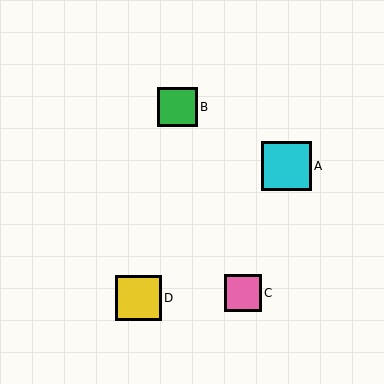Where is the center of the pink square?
The center of the pink square is at (243, 293).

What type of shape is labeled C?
Shape C is a pink square.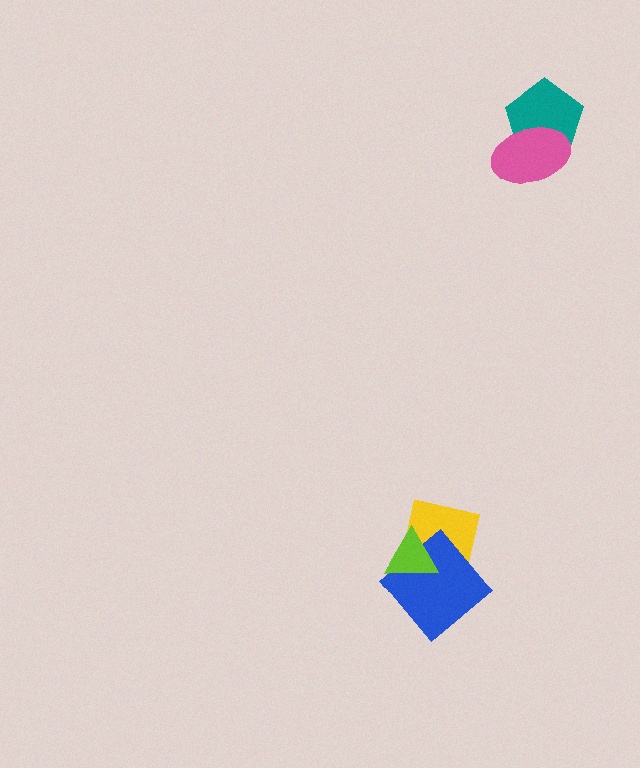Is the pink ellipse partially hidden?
No, no other shape covers it.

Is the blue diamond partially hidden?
Yes, it is partially covered by another shape.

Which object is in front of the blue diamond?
The lime triangle is in front of the blue diamond.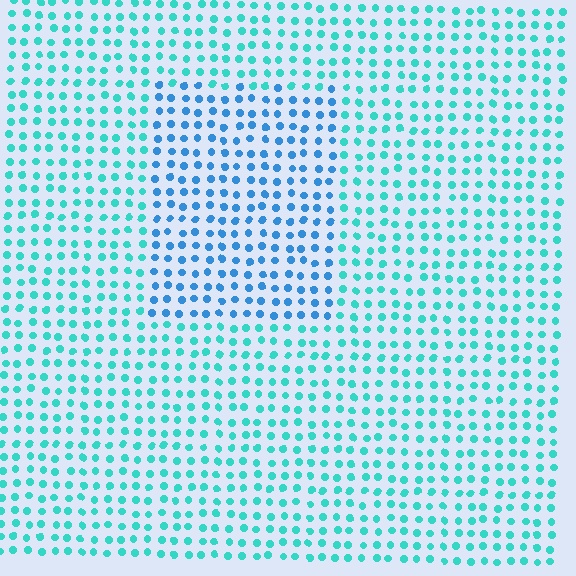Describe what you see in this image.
The image is filled with small cyan elements in a uniform arrangement. A rectangle-shaped region is visible where the elements are tinted to a slightly different hue, forming a subtle color boundary.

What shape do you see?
I see a rectangle.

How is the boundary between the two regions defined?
The boundary is defined purely by a slight shift in hue (about 34 degrees). Spacing, size, and orientation are identical on both sides.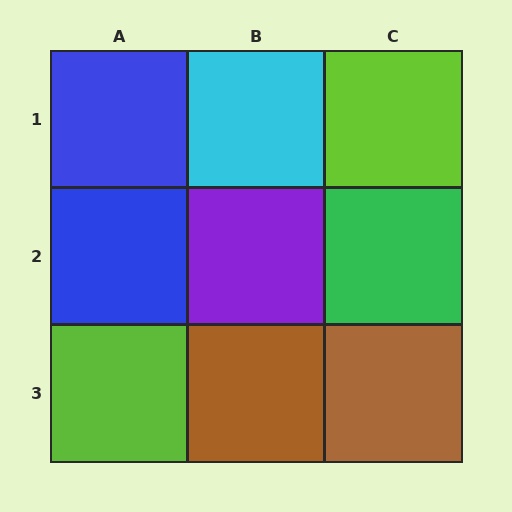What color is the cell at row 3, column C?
Brown.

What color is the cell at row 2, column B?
Purple.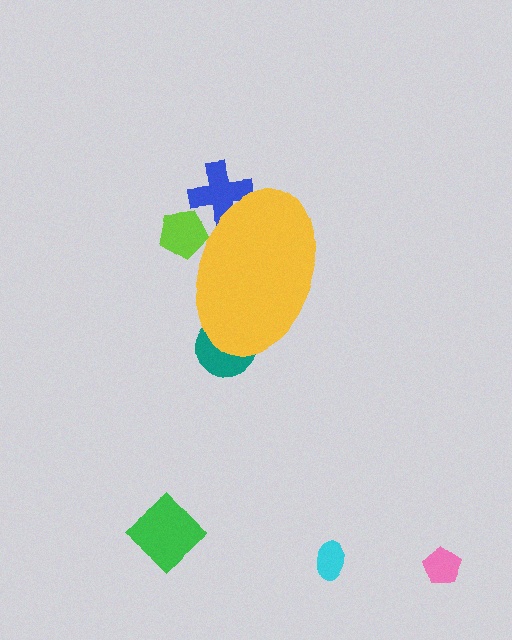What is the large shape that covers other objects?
A yellow ellipse.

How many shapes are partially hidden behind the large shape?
3 shapes are partially hidden.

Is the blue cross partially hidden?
Yes, the blue cross is partially hidden behind the yellow ellipse.